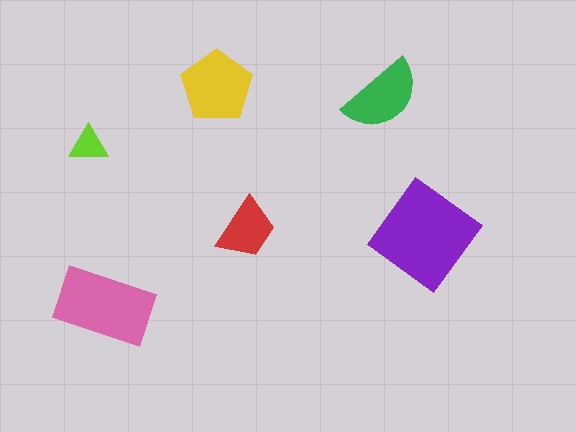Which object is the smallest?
The lime triangle.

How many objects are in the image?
There are 6 objects in the image.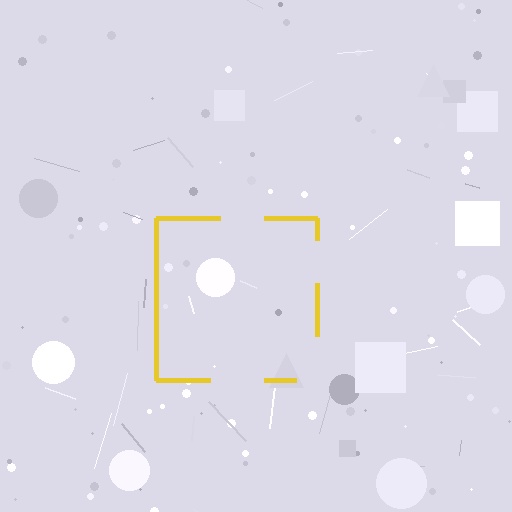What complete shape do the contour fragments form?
The contour fragments form a square.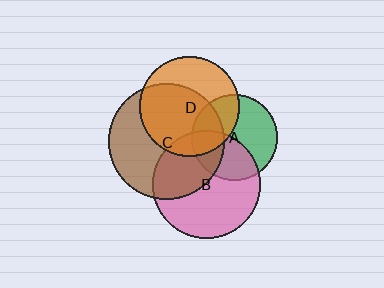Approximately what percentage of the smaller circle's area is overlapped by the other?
Approximately 40%.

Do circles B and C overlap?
Yes.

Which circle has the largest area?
Circle C (brown).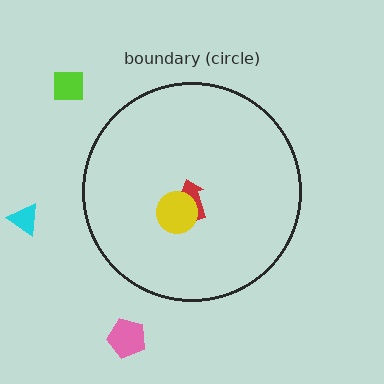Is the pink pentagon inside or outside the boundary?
Outside.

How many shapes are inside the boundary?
2 inside, 3 outside.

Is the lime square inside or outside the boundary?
Outside.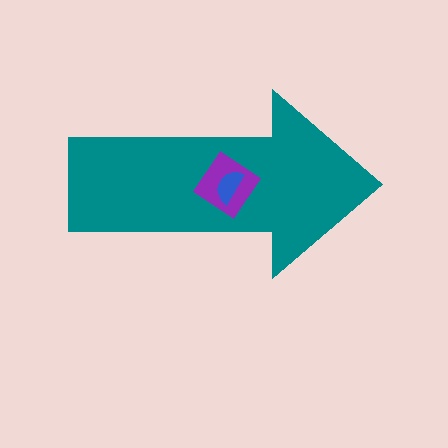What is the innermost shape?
The blue semicircle.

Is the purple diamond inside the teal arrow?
Yes.